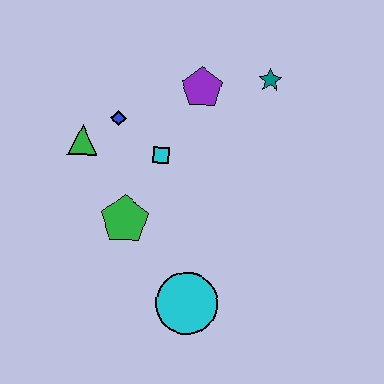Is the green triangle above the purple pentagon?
No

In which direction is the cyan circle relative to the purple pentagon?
The cyan circle is below the purple pentagon.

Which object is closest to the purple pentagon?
The teal star is closest to the purple pentagon.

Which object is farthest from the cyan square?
The cyan circle is farthest from the cyan square.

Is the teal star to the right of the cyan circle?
Yes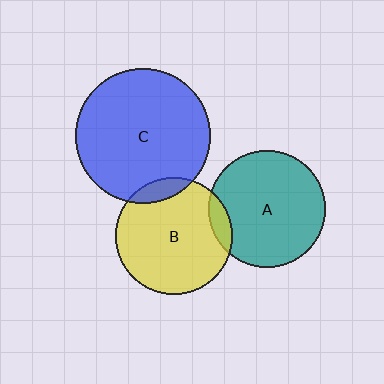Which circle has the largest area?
Circle C (blue).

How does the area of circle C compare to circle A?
Approximately 1.3 times.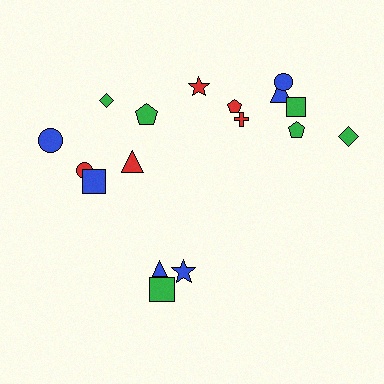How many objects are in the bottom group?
There are 3 objects.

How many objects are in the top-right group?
There are 8 objects.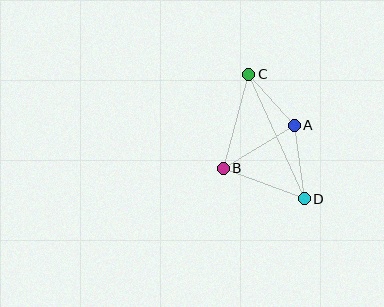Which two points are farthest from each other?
Points C and D are farthest from each other.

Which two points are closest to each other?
Points A and C are closest to each other.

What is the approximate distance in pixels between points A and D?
The distance between A and D is approximately 74 pixels.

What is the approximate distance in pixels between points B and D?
The distance between B and D is approximately 87 pixels.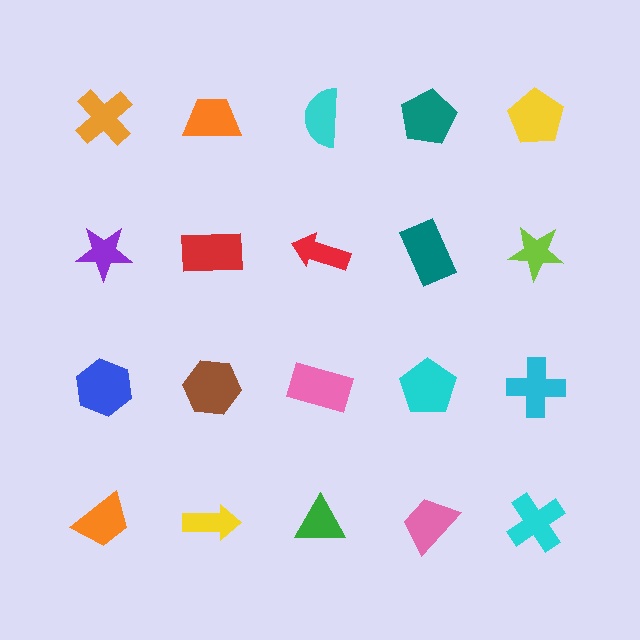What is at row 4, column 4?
A pink trapezoid.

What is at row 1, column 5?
A yellow pentagon.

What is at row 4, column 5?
A cyan cross.